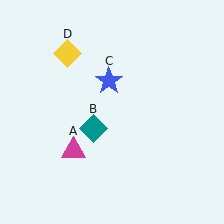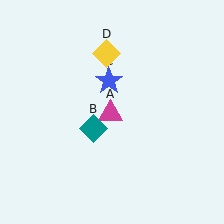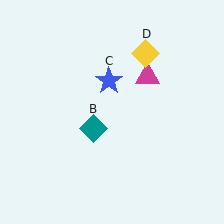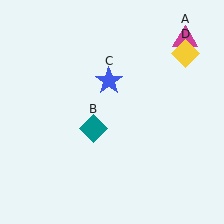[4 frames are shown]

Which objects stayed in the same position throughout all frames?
Teal diamond (object B) and blue star (object C) remained stationary.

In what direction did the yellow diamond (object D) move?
The yellow diamond (object D) moved right.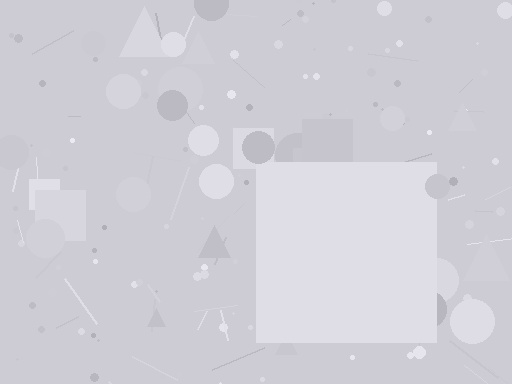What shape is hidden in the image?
A square is hidden in the image.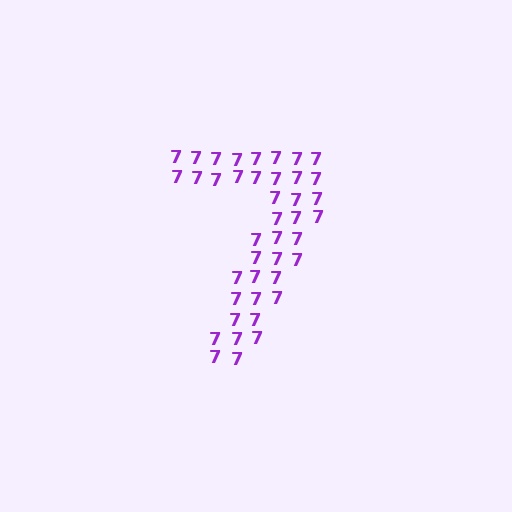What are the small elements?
The small elements are digit 7's.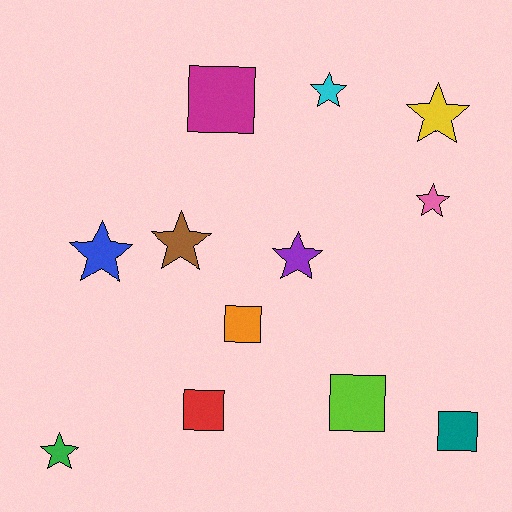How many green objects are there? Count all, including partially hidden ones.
There is 1 green object.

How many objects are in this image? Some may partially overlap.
There are 12 objects.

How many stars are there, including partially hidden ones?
There are 7 stars.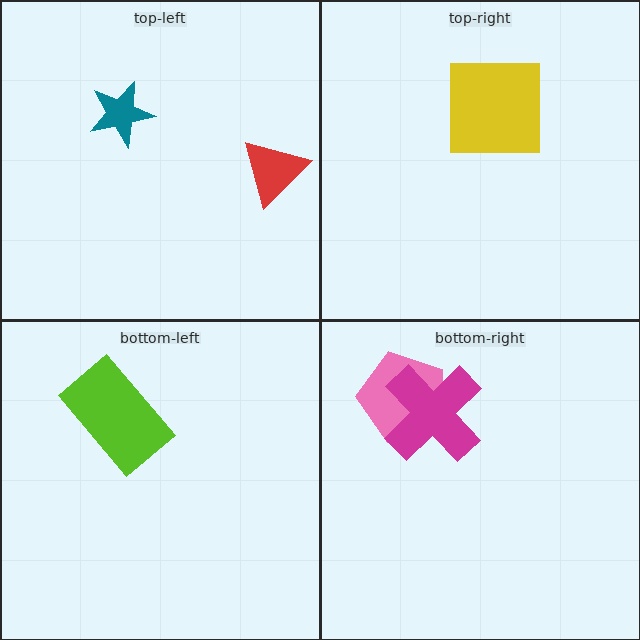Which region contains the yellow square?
The top-right region.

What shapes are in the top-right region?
The yellow square.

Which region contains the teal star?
The top-left region.